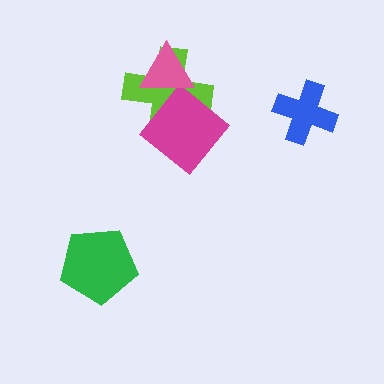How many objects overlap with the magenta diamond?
2 objects overlap with the magenta diamond.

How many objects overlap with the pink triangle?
2 objects overlap with the pink triangle.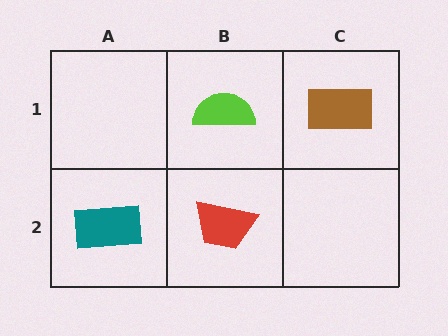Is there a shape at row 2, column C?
No, that cell is empty.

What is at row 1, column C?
A brown rectangle.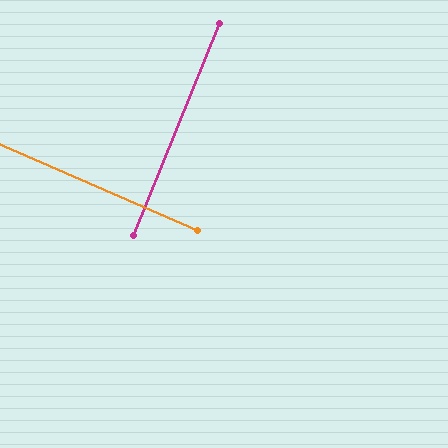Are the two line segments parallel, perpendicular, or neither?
Perpendicular — they meet at approximately 89°.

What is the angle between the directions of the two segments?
Approximately 89 degrees.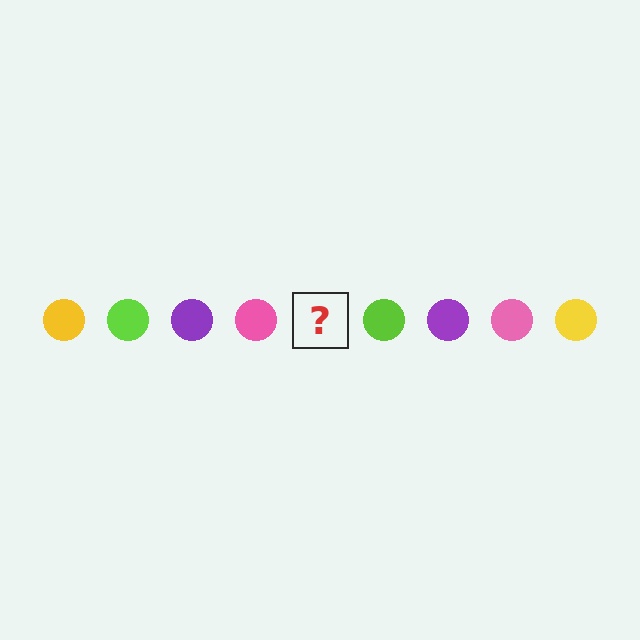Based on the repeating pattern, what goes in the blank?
The blank should be a yellow circle.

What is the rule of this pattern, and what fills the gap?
The rule is that the pattern cycles through yellow, lime, purple, pink circles. The gap should be filled with a yellow circle.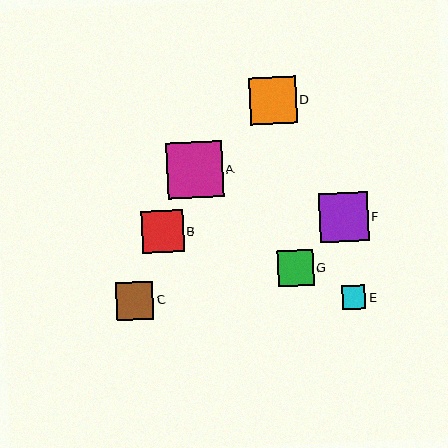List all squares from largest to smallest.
From largest to smallest: A, F, D, B, C, G, E.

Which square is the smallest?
Square E is the smallest with a size of approximately 24 pixels.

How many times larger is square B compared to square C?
Square B is approximately 1.1 times the size of square C.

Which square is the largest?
Square A is the largest with a size of approximately 56 pixels.